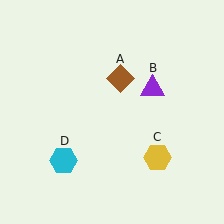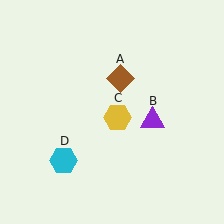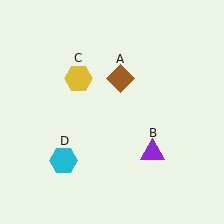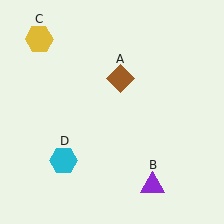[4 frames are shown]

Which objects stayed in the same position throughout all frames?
Brown diamond (object A) and cyan hexagon (object D) remained stationary.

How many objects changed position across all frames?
2 objects changed position: purple triangle (object B), yellow hexagon (object C).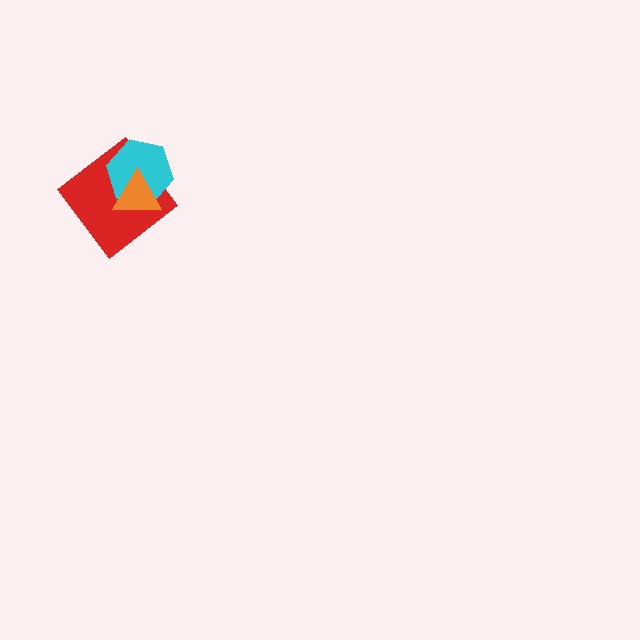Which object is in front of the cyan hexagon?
The orange triangle is in front of the cyan hexagon.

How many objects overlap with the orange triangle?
2 objects overlap with the orange triangle.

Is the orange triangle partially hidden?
No, no other shape covers it.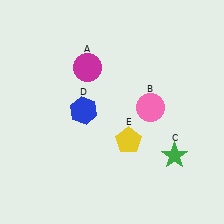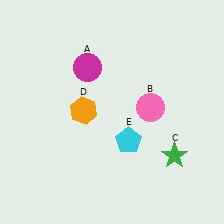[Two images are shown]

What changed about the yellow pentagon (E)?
In Image 1, E is yellow. In Image 2, it changed to cyan.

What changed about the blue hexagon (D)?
In Image 1, D is blue. In Image 2, it changed to orange.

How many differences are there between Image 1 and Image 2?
There are 2 differences between the two images.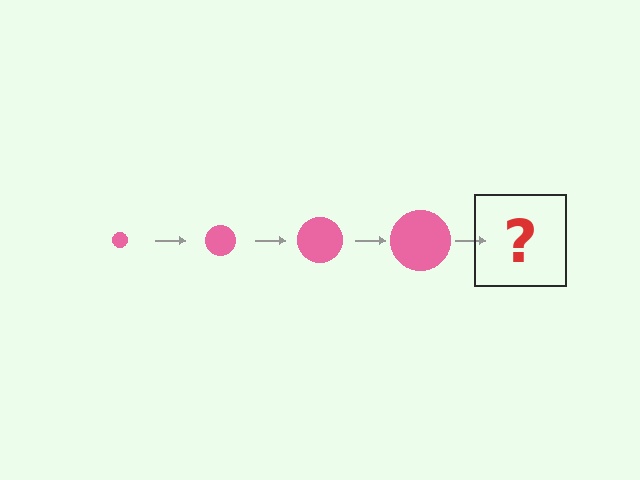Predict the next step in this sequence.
The next step is a pink circle, larger than the previous one.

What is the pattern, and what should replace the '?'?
The pattern is that the circle gets progressively larger each step. The '?' should be a pink circle, larger than the previous one.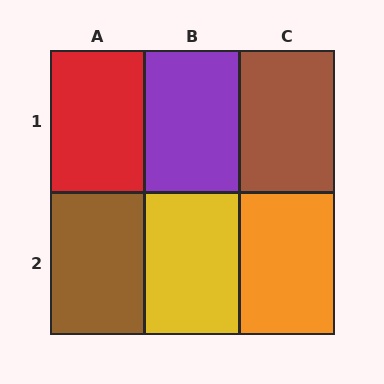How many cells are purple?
1 cell is purple.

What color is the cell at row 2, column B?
Yellow.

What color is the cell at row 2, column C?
Orange.